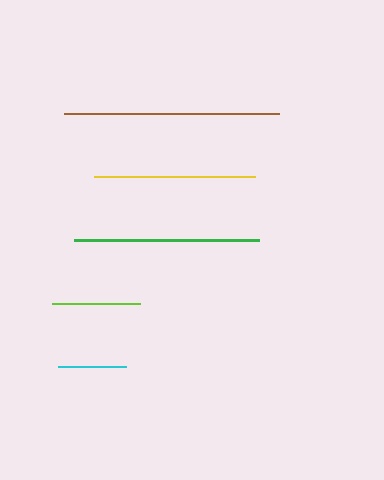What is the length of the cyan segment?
The cyan segment is approximately 68 pixels long.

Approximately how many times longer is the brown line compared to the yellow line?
The brown line is approximately 1.3 times the length of the yellow line.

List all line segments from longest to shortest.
From longest to shortest: brown, green, yellow, lime, cyan.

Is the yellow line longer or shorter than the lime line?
The yellow line is longer than the lime line.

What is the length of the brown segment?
The brown segment is approximately 215 pixels long.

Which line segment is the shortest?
The cyan line is the shortest at approximately 68 pixels.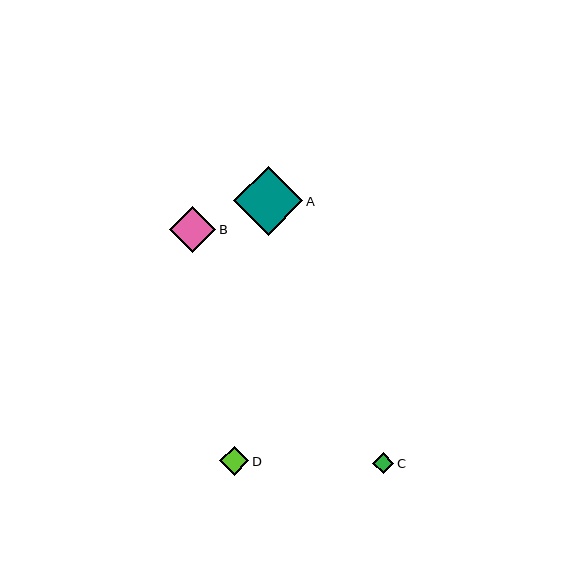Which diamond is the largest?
Diamond A is the largest with a size of approximately 69 pixels.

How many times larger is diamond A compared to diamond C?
Diamond A is approximately 3.3 times the size of diamond C.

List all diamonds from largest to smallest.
From largest to smallest: A, B, D, C.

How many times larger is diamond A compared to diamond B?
Diamond A is approximately 1.5 times the size of diamond B.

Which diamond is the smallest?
Diamond C is the smallest with a size of approximately 21 pixels.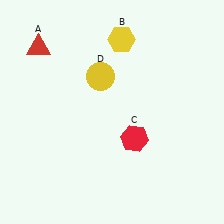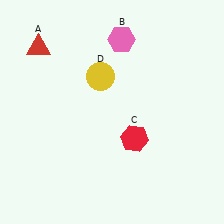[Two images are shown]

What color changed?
The hexagon (B) changed from yellow in Image 1 to pink in Image 2.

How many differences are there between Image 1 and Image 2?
There is 1 difference between the two images.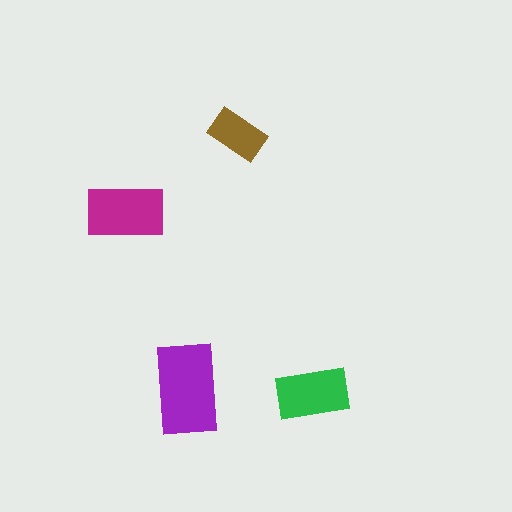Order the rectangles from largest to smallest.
the purple one, the magenta one, the green one, the brown one.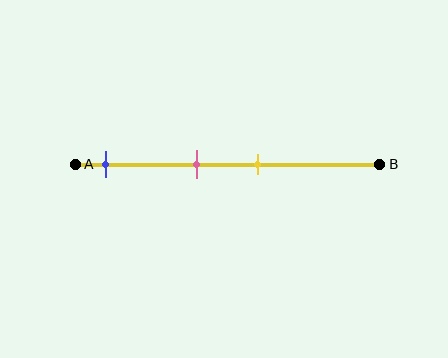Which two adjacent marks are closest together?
The pink and yellow marks are the closest adjacent pair.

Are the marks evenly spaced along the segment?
No, the marks are not evenly spaced.